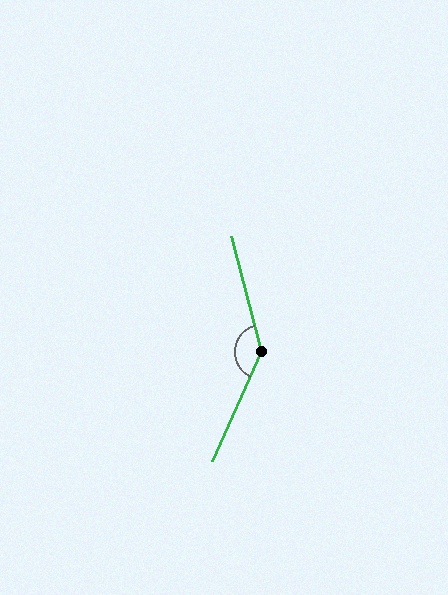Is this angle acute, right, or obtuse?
It is obtuse.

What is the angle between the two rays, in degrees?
Approximately 141 degrees.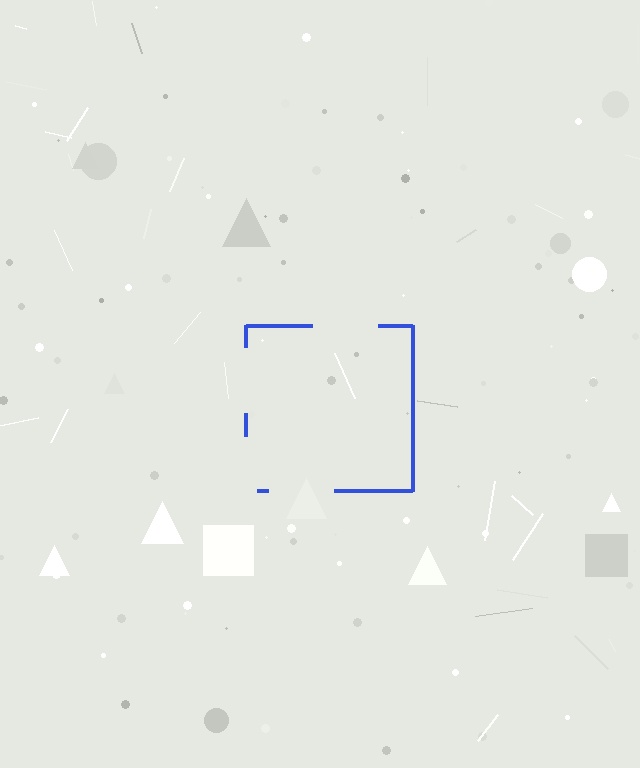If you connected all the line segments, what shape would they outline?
They would outline a square.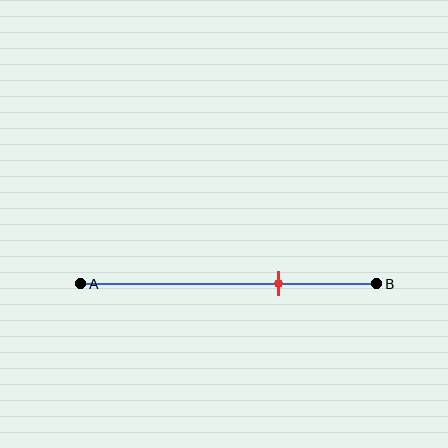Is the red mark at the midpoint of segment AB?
No, the mark is at about 65% from A, not at the 50% midpoint.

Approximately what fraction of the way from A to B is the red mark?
The red mark is approximately 65% of the way from A to B.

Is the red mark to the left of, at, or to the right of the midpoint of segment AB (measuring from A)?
The red mark is to the right of the midpoint of segment AB.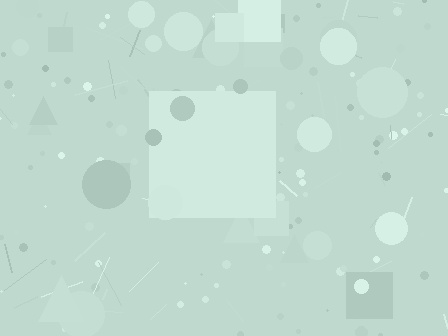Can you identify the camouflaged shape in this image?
The camouflaged shape is a square.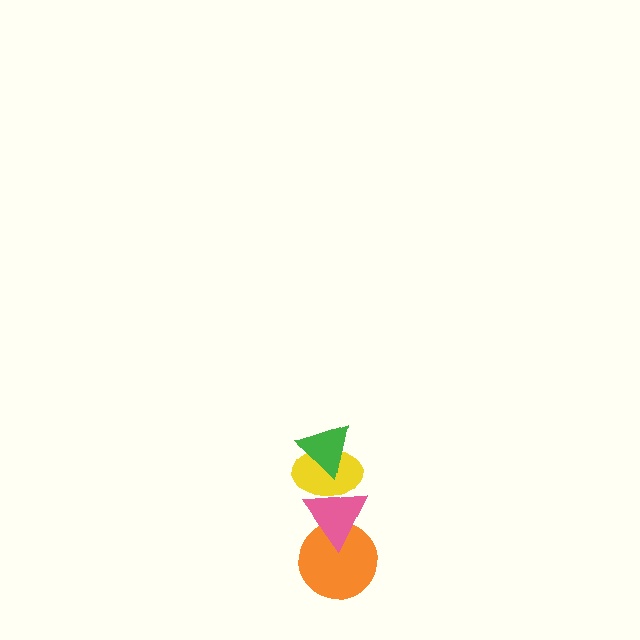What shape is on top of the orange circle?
The pink triangle is on top of the orange circle.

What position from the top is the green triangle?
The green triangle is 1st from the top.